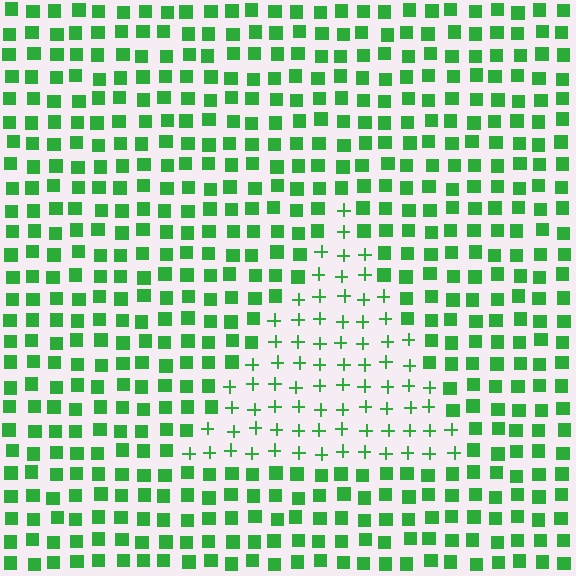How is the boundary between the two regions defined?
The boundary is defined by a change in element shape: plus signs inside vs. squares outside. All elements share the same color and spacing.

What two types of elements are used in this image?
The image uses plus signs inside the triangle region and squares outside it.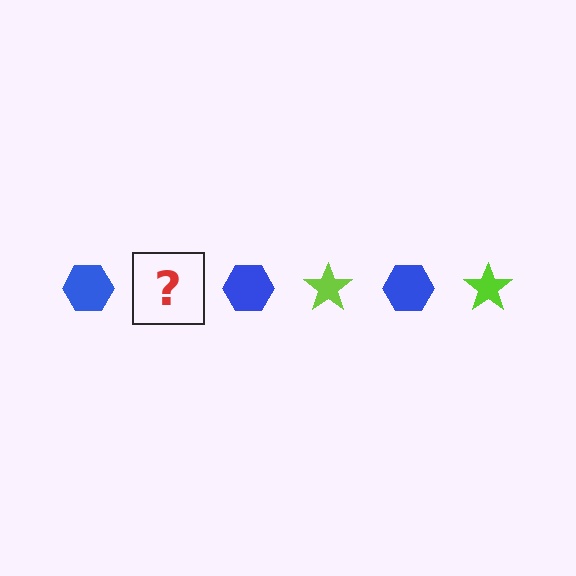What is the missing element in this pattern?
The missing element is a lime star.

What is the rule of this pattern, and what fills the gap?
The rule is that the pattern alternates between blue hexagon and lime star. The gap should be filled with a lime star.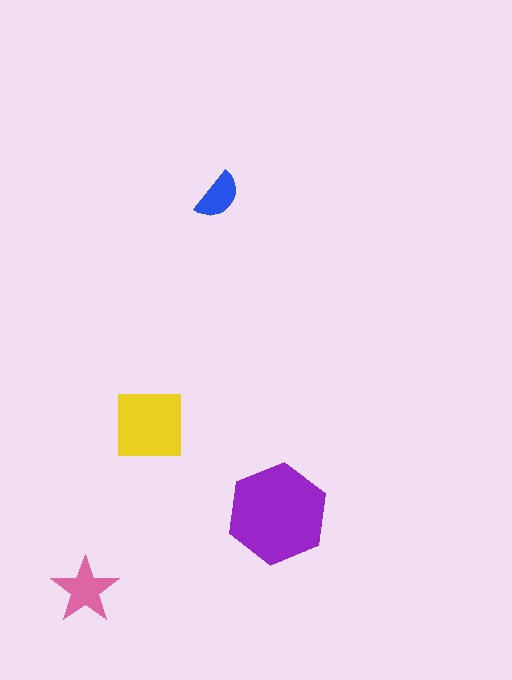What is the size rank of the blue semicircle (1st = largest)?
4th.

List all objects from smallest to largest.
The blue semicircle, the pink star, the yellow square, the purple hexagon.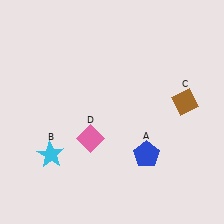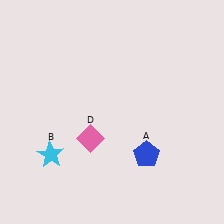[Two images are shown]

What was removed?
The brown diamond (C) was removed in Image 2.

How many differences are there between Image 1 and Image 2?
There is 1 difference between the two images.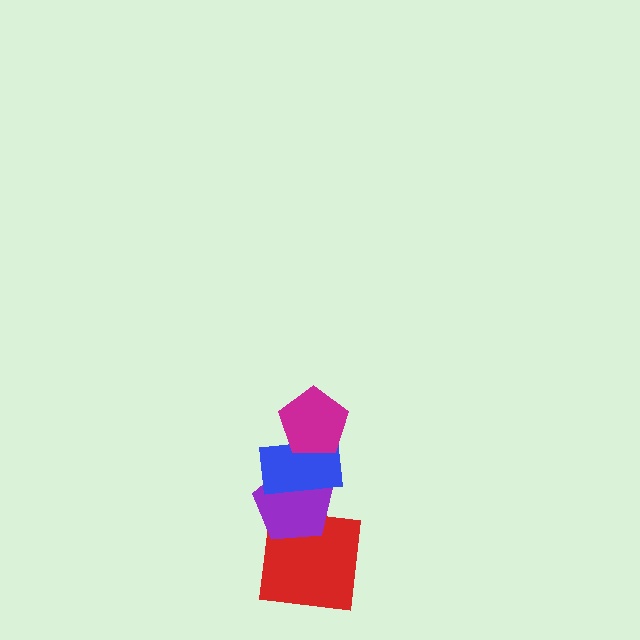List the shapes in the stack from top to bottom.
From top to bottom: the magenta pentagon, the blue rectangle, the purple pentagon, the red square.